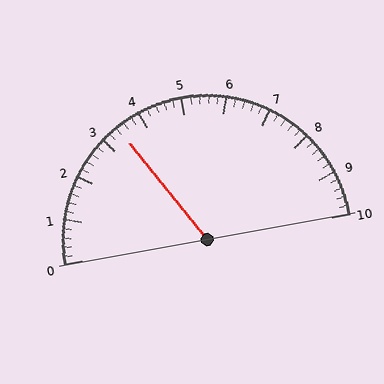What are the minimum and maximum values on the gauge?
The gauge ranges from 0 to 10.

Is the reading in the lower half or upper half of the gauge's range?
The reading is in the lower half of the range (0 to 10).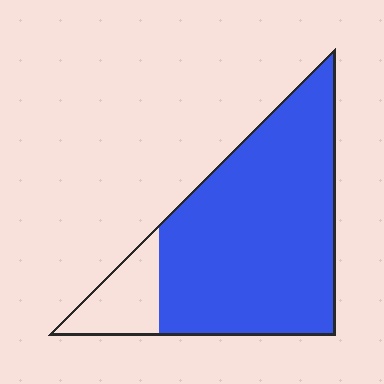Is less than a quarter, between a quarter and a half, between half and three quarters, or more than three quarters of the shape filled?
More than three quarters.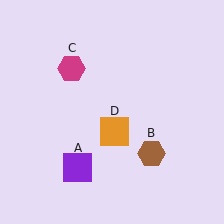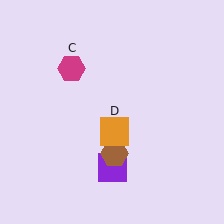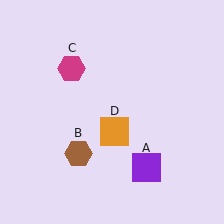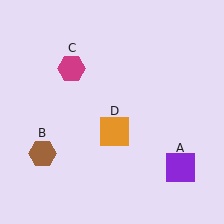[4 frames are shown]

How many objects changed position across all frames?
2 objects changed position: purple square (object A), brown hexagon (object B).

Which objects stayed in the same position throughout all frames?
Magenta hexagon (object C) and orange square (object D) remained stationary.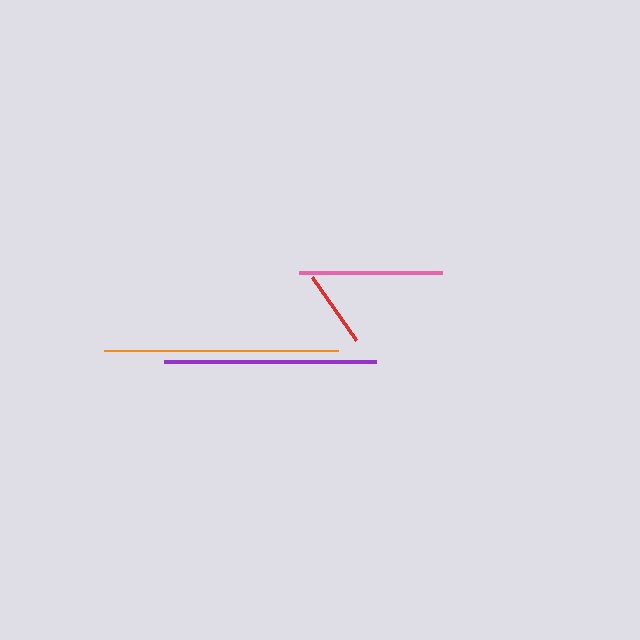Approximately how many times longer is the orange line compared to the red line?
The orange line is approximately 3.0 times the length of the red line.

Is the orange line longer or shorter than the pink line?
The orange line is longer than the pink line.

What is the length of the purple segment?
The purple segment is approximately 213 pixels long.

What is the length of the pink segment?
The pink segment is approximately 142 pixels long.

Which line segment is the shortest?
The red line is the shortest at approximately 77 pixels.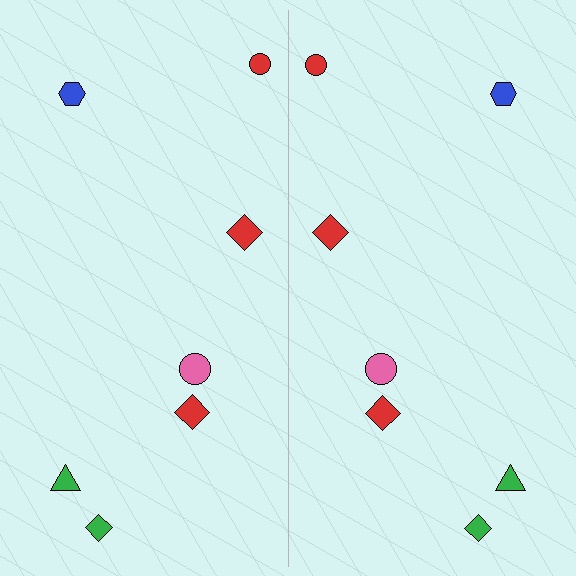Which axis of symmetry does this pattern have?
The pattern has a vertical axis of symmetry running through the center of the image.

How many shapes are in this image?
There are 14 shapes in this image.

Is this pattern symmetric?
Yes, this pattern has bilateral (reflection) symmetry.